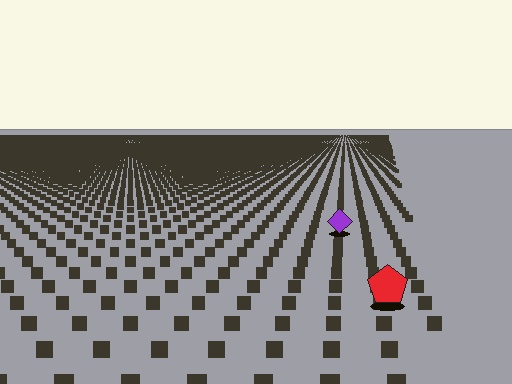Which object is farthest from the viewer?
The purple diamond is farthest from the viewer. It appears smaller and the ground texture around it is denser.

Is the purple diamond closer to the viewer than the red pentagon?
No. The red pentagon is closer — you can tell from the texture gradient: the ground texture is coarser near it.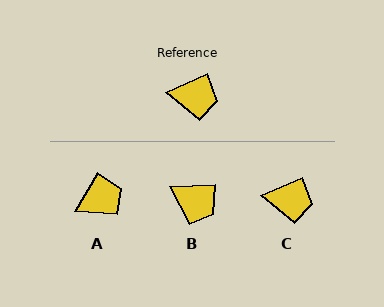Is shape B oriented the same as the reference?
No, it is off by about 23 degrees.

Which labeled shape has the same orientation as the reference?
C.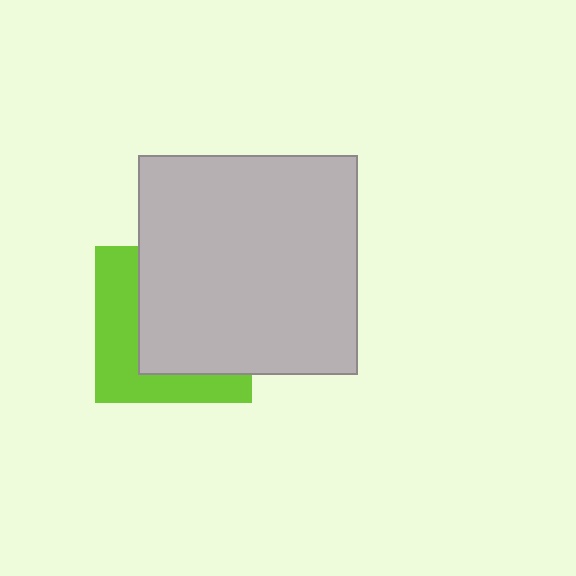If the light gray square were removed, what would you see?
You would see the complete lime square.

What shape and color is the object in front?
The object in front is a light gray square.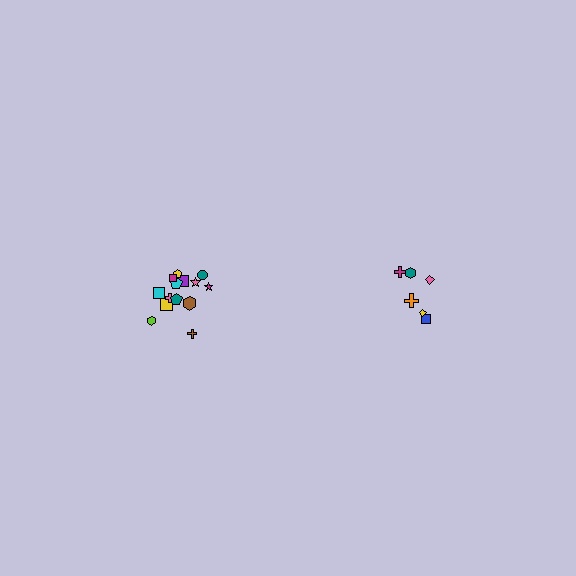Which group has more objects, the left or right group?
The left group.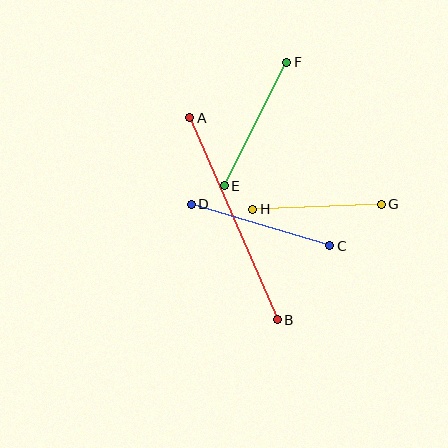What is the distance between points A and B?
The distance is approximately 220 pixels.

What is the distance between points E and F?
The distance is approximately 139 pixels.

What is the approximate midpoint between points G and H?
The midpoint is at approximately (317, 207) pixels.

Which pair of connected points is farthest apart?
Points A and B are farthest apart.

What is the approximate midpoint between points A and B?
The midpoint is at approximately (233, 219) pixels.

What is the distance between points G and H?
The distance is approximately 129 pixels.